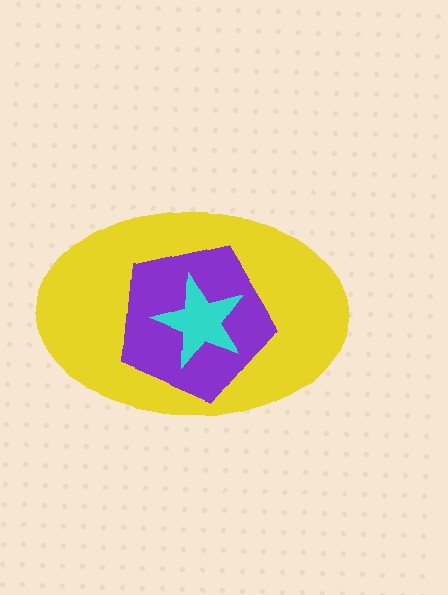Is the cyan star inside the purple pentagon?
Yes.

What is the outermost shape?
The yellow ellipse.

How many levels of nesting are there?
3.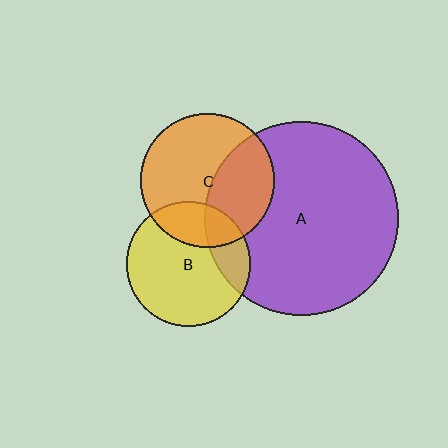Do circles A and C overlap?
Yes.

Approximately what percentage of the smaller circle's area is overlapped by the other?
Approximately 40%.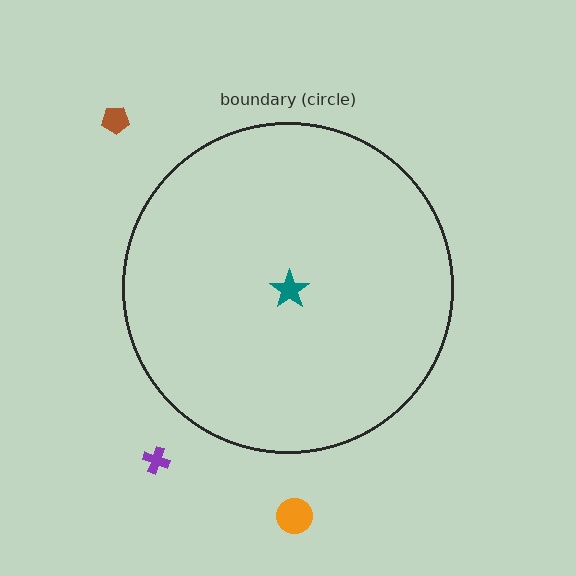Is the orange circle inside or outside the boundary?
Outside.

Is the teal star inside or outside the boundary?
Inside.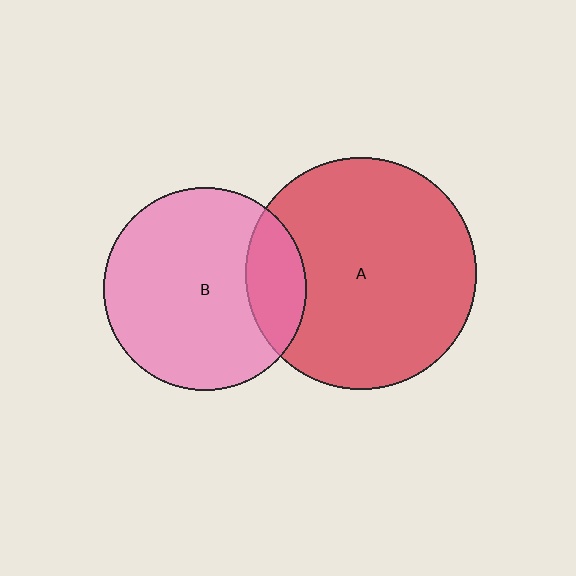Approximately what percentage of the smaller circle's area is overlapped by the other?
Approximately 20%.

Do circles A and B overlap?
Yes.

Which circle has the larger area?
Circle A (red).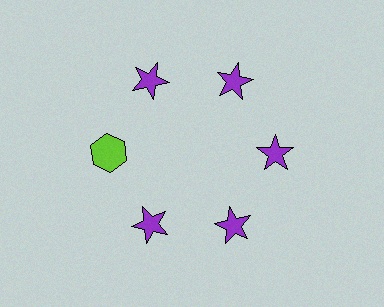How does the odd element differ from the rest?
It differs in both color (lime instead of purple) and shape (hexagon instead of star).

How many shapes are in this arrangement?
There are 6 shapes arranged in a ring pattern.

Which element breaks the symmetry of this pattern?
The lime hexagon at roughly the 9 o'clock position breaks the symmetry. All other shapes are purple stars.